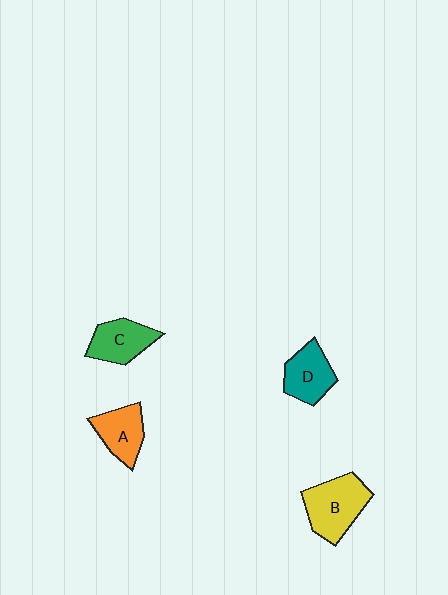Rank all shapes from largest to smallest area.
From largest to smallest: B (yellow), C (green), D (teal), A (orange).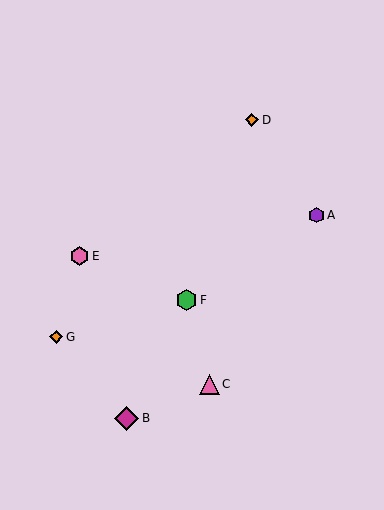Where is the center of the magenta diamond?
The center of the magenta diamond is at (127, 418).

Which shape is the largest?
The magenta diamond (labeled B) is the largest.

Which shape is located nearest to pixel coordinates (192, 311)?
The green hexagon (labeled F) at (186, 300) is nearest to that location.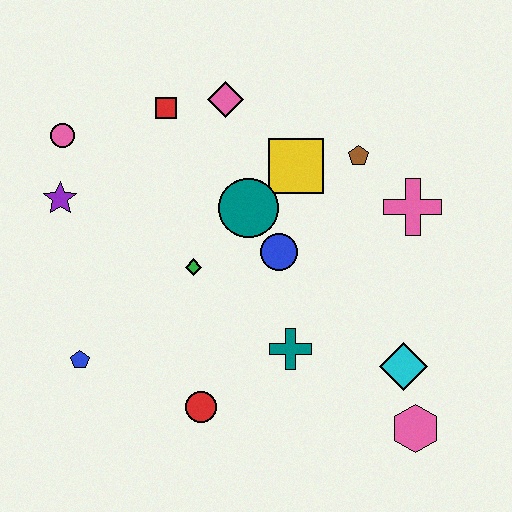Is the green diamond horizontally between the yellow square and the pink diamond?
No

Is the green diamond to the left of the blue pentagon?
No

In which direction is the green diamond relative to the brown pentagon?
The green diamond is to the left of the brown pentagon.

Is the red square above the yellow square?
Yes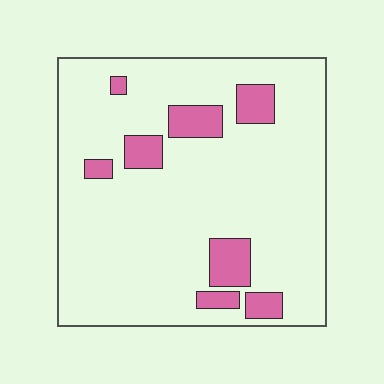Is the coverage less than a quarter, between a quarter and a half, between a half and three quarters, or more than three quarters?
Less than a quarter.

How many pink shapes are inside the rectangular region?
8.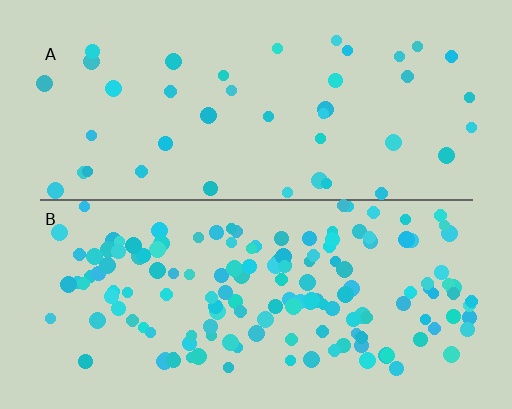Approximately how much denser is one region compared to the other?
Approximately 3.7× — region B over region A.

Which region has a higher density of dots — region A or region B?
B (the bottom).